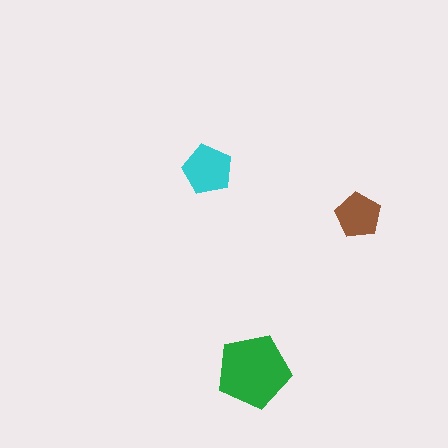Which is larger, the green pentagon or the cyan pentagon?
The green one.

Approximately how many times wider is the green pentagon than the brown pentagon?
About 1.5 times wider.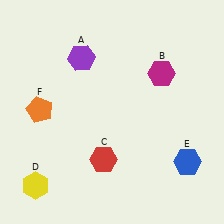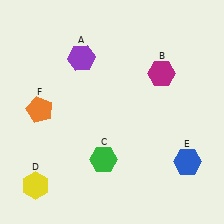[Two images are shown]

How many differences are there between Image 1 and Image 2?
There is 1 difference between the two images.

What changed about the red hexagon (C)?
In Image 1, C is red. In Image 2, it changed to green.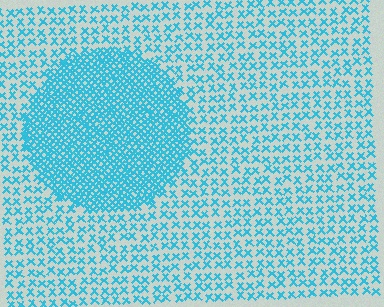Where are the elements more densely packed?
The elements are more densely packed inside the circle boundary.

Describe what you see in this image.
The image contains small cyan elements arranged at two different densities. A circle-shaped region is visible where the elements are more densely packed than the surrounding area.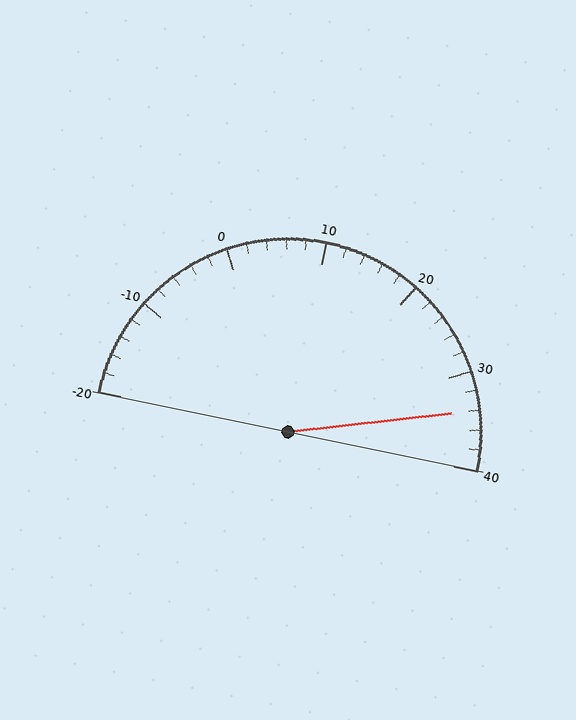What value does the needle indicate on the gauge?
The needle indicates approximately 34.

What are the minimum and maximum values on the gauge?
The gauge ranges from -20 to 40.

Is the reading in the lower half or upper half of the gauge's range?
The reading is in the upper half of the range (-20 to 40).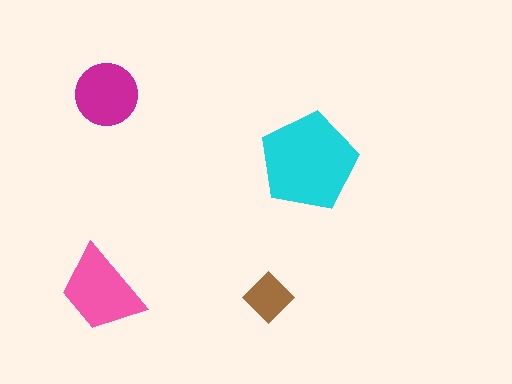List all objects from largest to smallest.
The cyan pentagon, the pink trapezoid, the magenta circle, the brown diamond.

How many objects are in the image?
There are 4 objects in the image.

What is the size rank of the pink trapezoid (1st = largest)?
2nd.